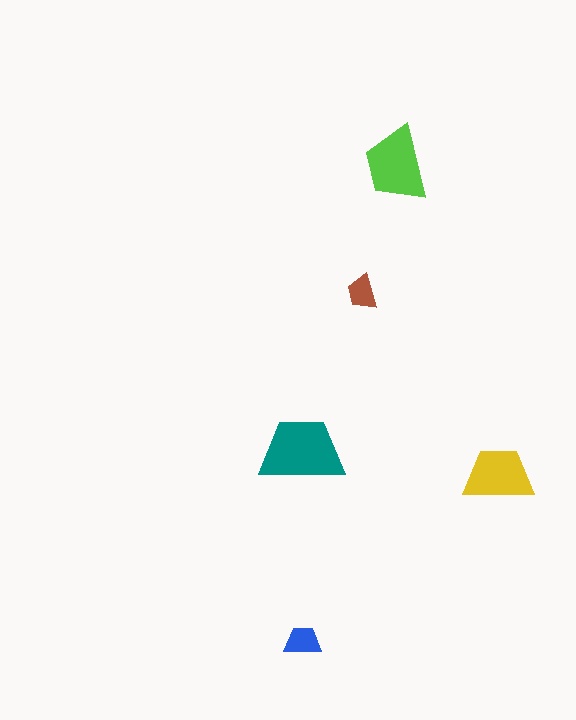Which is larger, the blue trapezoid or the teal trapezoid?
The teal one.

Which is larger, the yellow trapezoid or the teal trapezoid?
The teal one.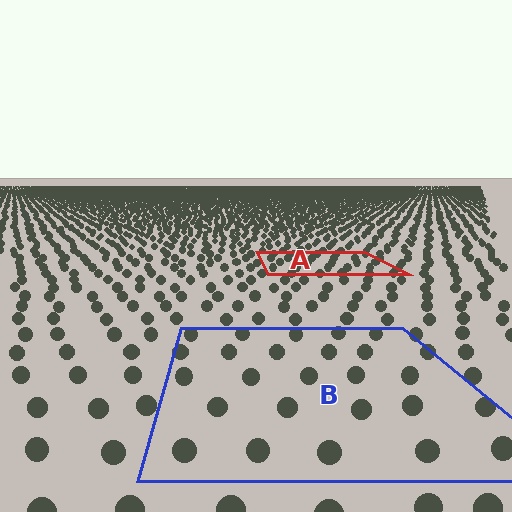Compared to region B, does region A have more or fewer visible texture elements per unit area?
Region A has more texture elements per unit area — they are packed more densely because it is farther away.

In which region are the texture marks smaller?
The texture marks are smaller in region A, because it is farther away.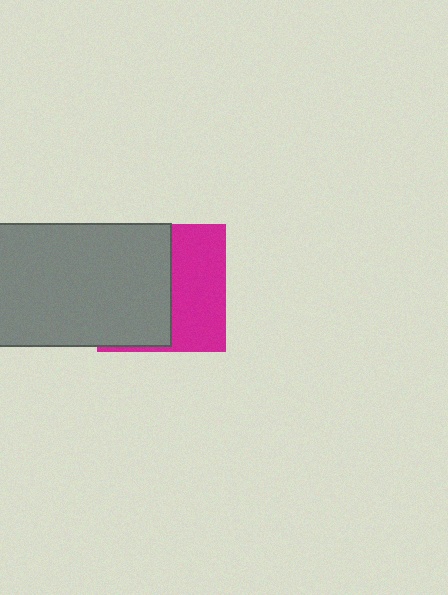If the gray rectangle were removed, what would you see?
You would see the complete magenta square.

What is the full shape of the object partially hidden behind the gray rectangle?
The partially hidden object is a magenta square.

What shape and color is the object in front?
The object in front is a gray rectangle.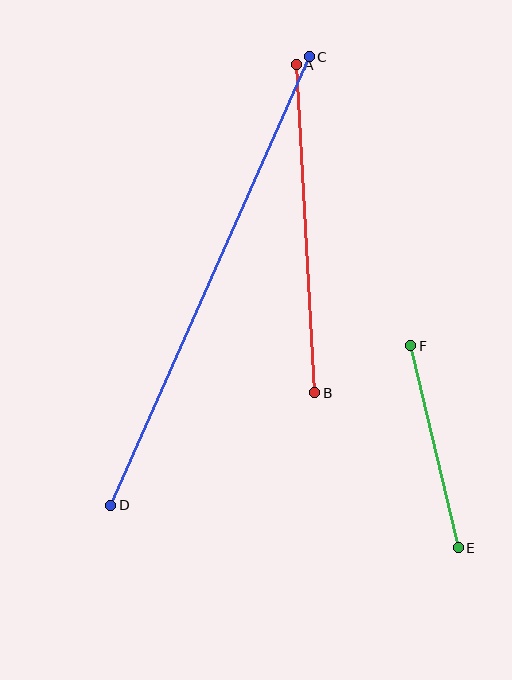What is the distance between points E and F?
The distance is approximately 208 pixels.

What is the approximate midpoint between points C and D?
The midpoint is at approximately (210, 281) pixels.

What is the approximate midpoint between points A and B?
The midpoint is at approximately (306, 229) pixels.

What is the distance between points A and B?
The distance is approximately 329 pixels.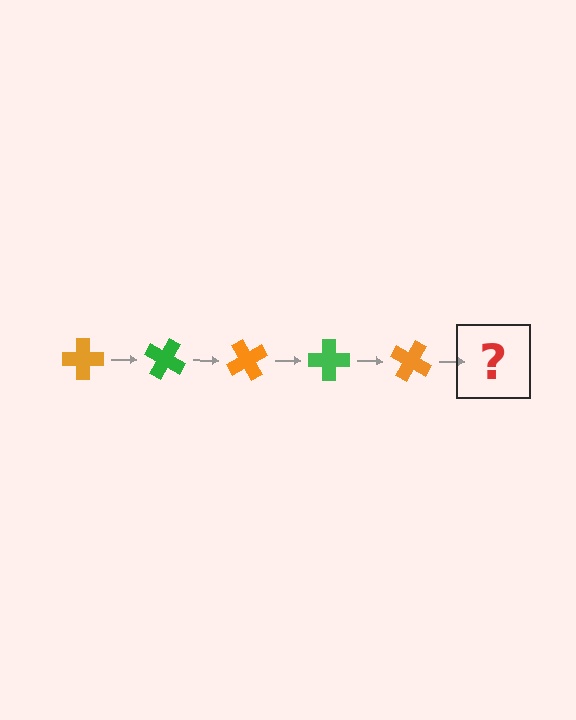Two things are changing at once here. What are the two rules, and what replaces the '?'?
The two rules are that it rotates 30 degrees each step and the color cycles through orange and green. The '?' should be a green cross, rotated 150 degrees from the start.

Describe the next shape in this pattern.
It should be a green cross, rotated 150 degrees from the start.